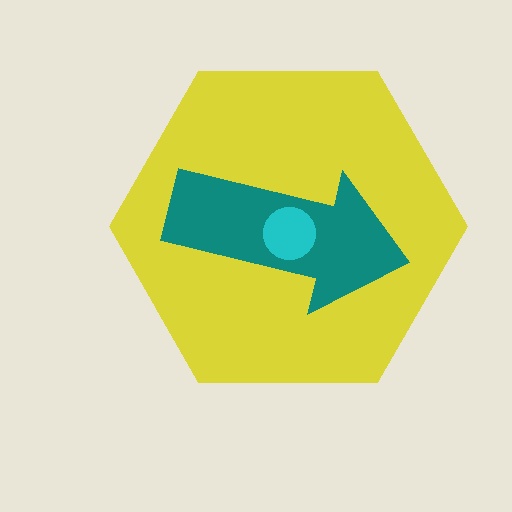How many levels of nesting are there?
3.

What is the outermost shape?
The yellow hexagon.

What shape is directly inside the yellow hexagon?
The teal arrow.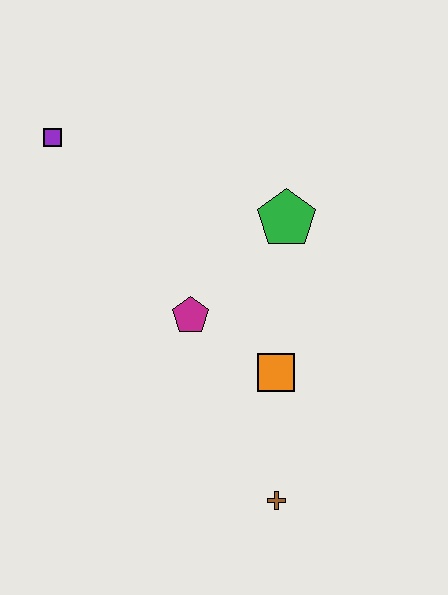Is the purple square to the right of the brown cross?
No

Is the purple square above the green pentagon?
Yes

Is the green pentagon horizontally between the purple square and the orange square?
No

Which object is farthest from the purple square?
The brown cross is farthest from the purple square.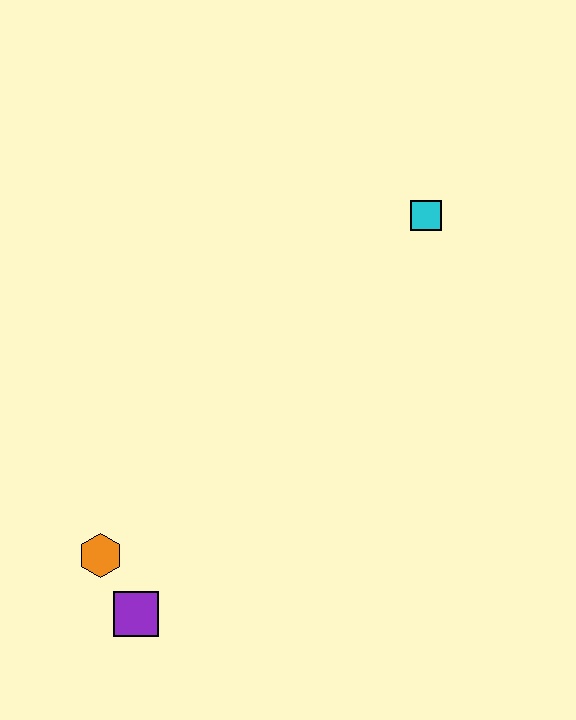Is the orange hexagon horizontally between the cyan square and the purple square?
No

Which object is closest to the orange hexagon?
The purple square is closest to the orange hexagon.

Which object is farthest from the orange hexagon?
The cyan square is farthest from the orange hexagon.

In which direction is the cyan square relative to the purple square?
The cyan square is above the purple square.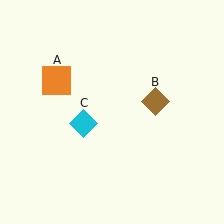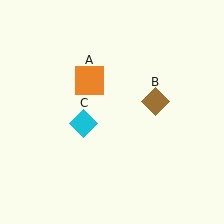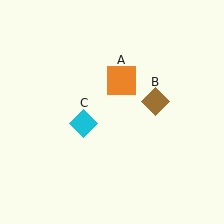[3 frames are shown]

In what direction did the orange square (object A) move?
The orange square (object A) moved right.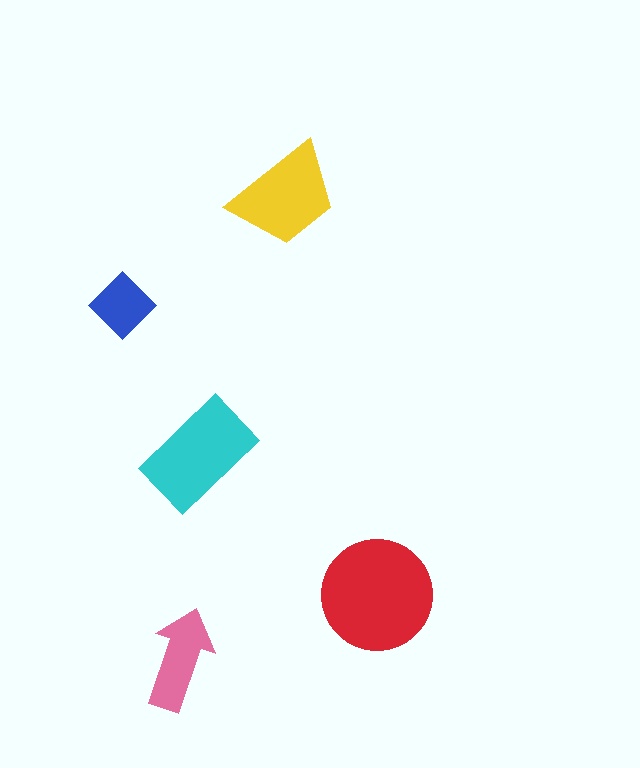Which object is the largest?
The red circle.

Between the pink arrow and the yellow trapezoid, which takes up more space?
The yellow trapezoid.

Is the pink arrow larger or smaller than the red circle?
Smaller.